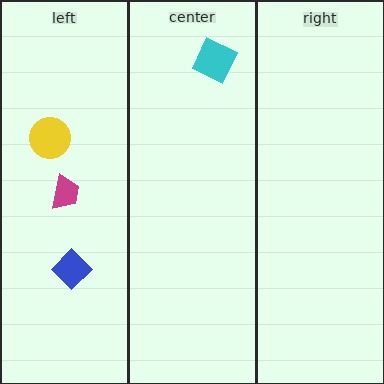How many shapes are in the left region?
3.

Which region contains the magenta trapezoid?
The left region.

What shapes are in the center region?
The cyan square.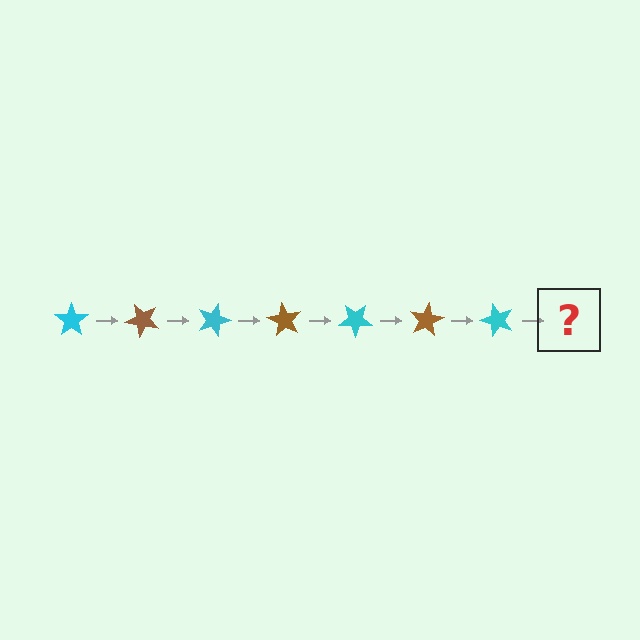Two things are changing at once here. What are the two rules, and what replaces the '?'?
The two rules are that it rotates 45 degrees each step and the color cycles through cyan and brown. The '?' should be a brown star, rotated 315 degrees from the start.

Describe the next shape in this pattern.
It should be a brown star, rotated 315 degrees from the start.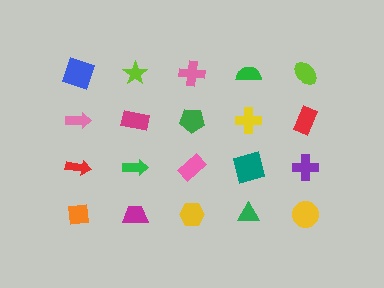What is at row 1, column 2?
A lime star.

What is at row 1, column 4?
A green semicircle.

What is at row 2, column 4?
A yellow cross.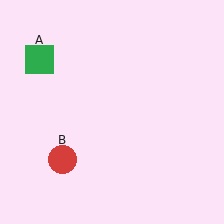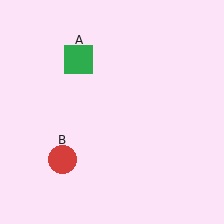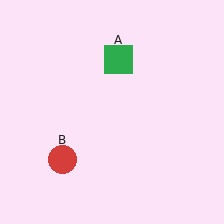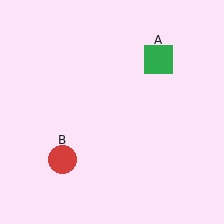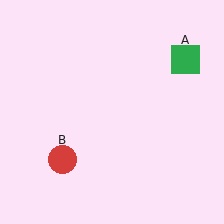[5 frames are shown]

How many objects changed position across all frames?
1 object changed position: green square (object A).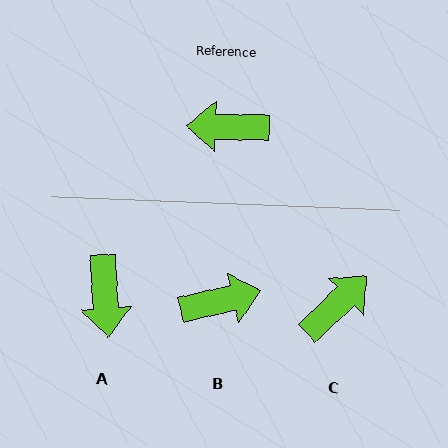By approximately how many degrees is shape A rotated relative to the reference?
Approximately 95 degrees counter-clockwise.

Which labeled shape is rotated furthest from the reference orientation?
B, about 165 degrees away.